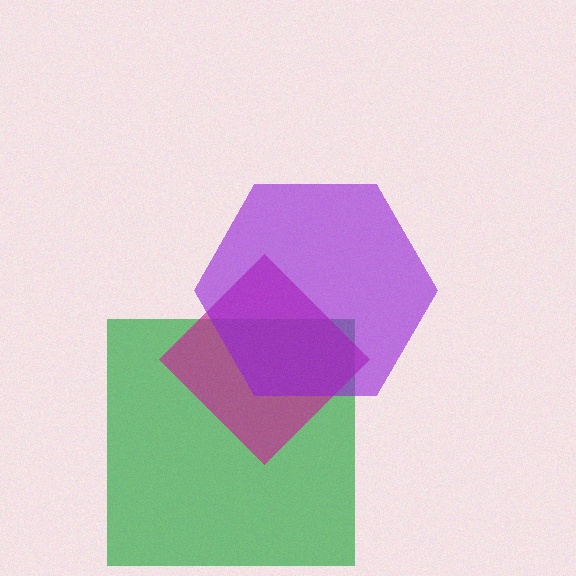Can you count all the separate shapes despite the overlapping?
Yes, there are 3 separate shapes.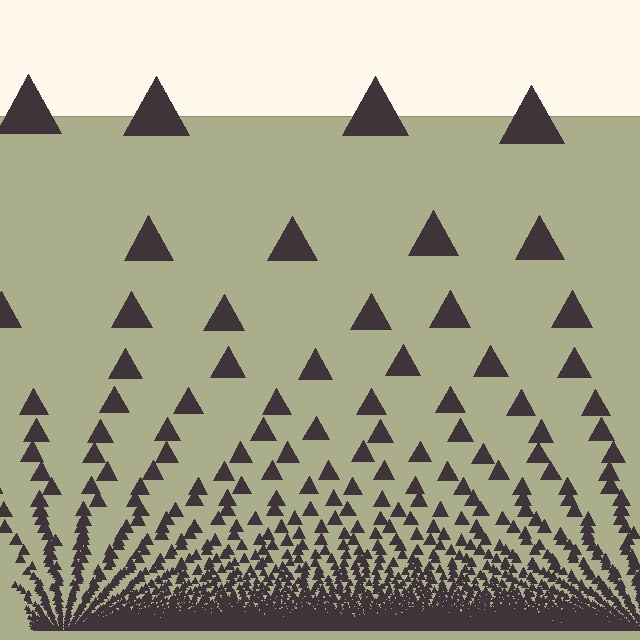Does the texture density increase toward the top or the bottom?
Density increases toward the bottom.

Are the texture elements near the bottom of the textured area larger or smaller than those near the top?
Smaller. The gradient is inverted — elements near the bottom are smaller and denser.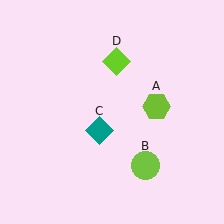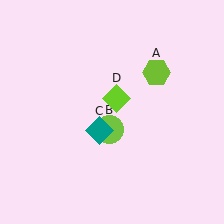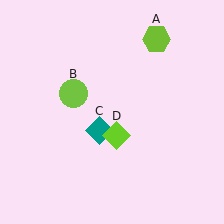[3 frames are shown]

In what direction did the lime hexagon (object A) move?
The lime hexagon (object A) moved up.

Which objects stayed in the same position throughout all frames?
Teal diamond (object C) remained stationary.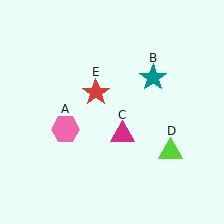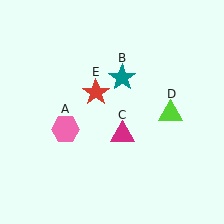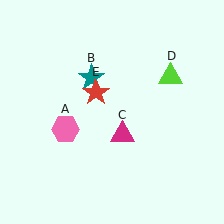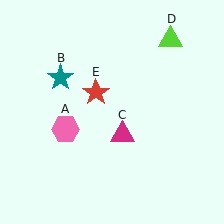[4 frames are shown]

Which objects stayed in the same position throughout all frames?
Pink hexagon (object A) and magenta triangle (object C) and red star (object E) remained stationary.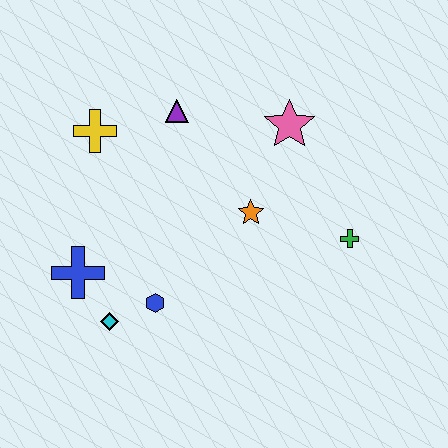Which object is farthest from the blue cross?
The green cross is farthest from the blue cross.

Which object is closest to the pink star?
The orange star is closest to the pink star.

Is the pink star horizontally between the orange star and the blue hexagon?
No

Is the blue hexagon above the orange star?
No